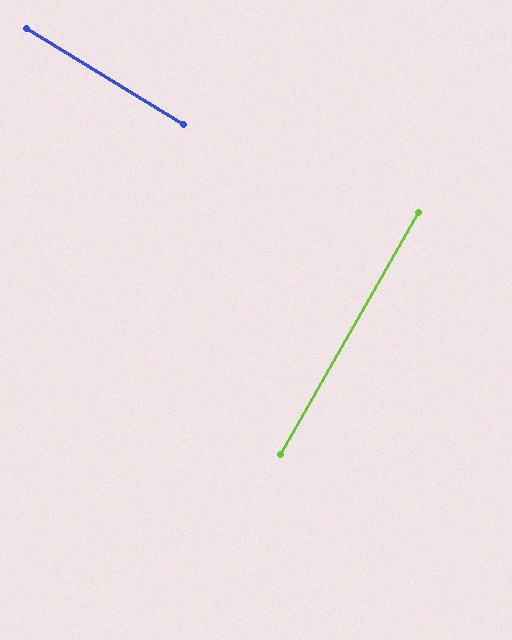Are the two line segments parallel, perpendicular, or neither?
Perpendicular — they meet at approximately 88°.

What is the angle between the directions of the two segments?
Approximately 88 degrees.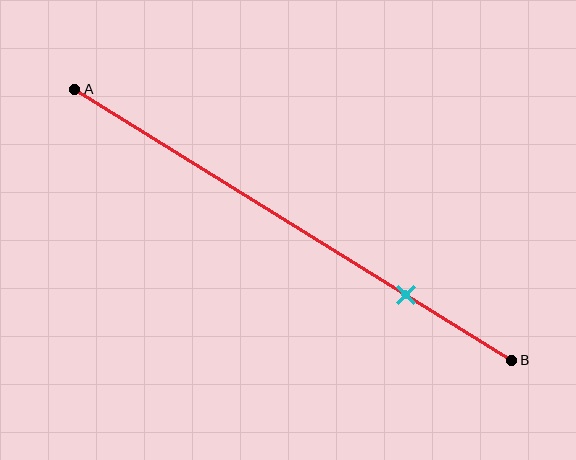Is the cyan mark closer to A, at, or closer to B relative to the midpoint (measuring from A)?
The cyan mark is closer to point B than the midpoint of segment AB.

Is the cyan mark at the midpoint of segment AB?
No, the mark is at about 75% from A, not at the 50% midpoint.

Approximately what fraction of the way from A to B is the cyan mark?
The cyan mark is approximately 75% of the way from A to B.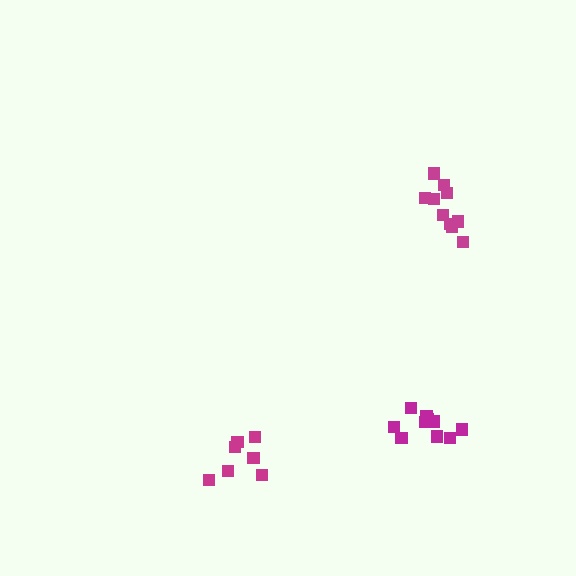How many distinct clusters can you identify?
There are 3 distinct clusters.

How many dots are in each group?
Group 1: 7 dots, Group 2: 11 dots, Group 3: 11 dots (29 total).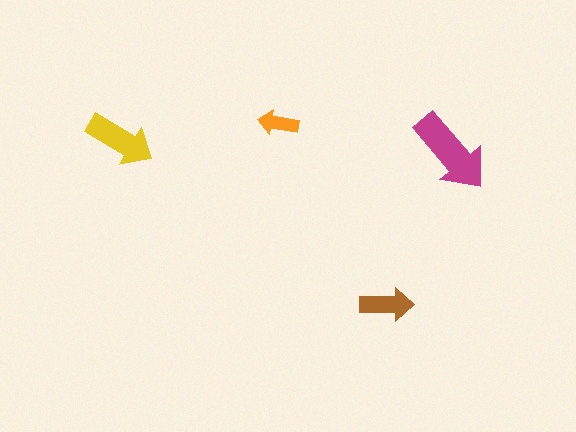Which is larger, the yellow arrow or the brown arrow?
The yellow one.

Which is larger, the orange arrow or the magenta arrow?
The magenta one.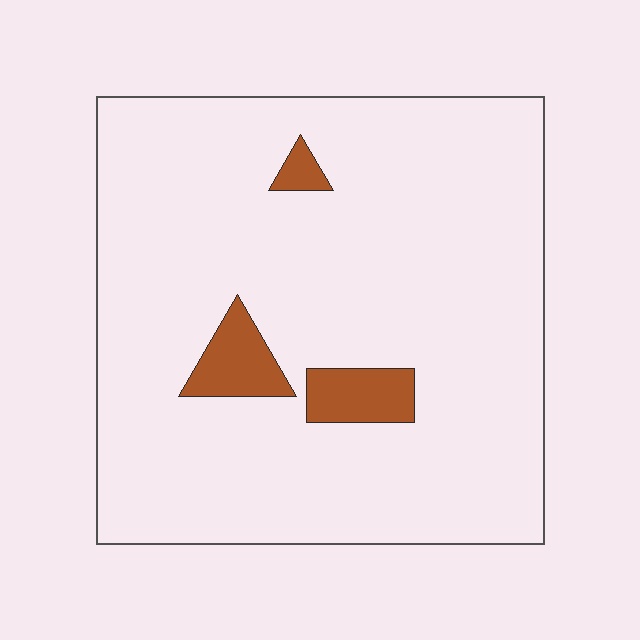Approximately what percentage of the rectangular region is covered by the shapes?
Approximately 5%.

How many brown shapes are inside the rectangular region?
3.